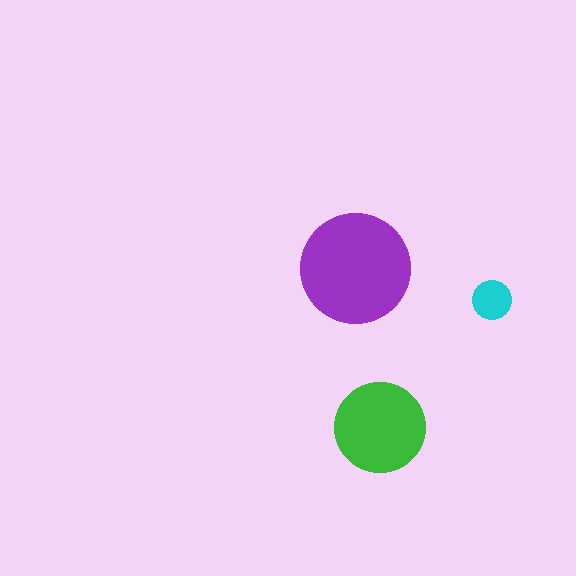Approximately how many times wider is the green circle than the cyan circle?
About 2.5 times wider.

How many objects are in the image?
There are 3 objects in the image.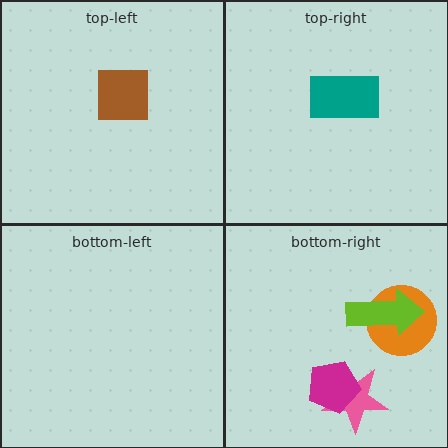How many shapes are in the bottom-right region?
4.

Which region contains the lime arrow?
The bottom-right region.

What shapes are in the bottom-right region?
The orange circle, the pink star, the magenta pentagon, the lime arrow.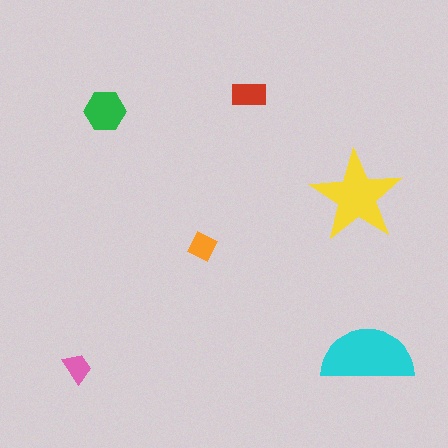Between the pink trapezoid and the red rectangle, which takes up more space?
The red rectangle.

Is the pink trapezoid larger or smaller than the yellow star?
Smaller.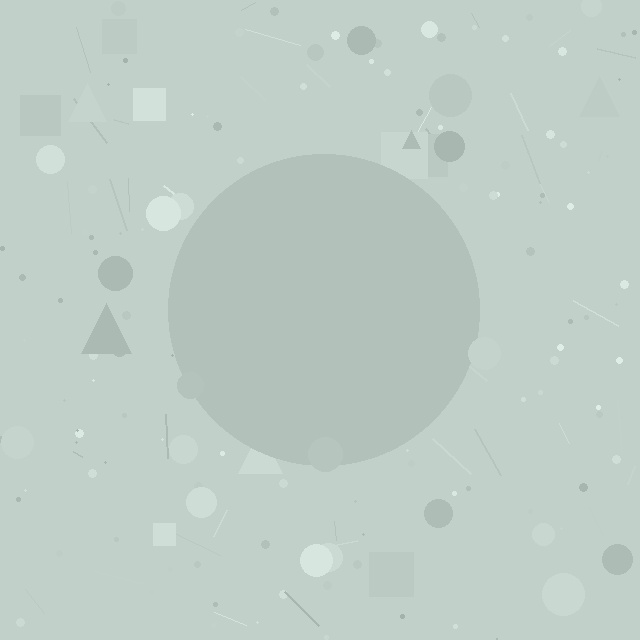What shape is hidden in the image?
A circle is hidden in the image.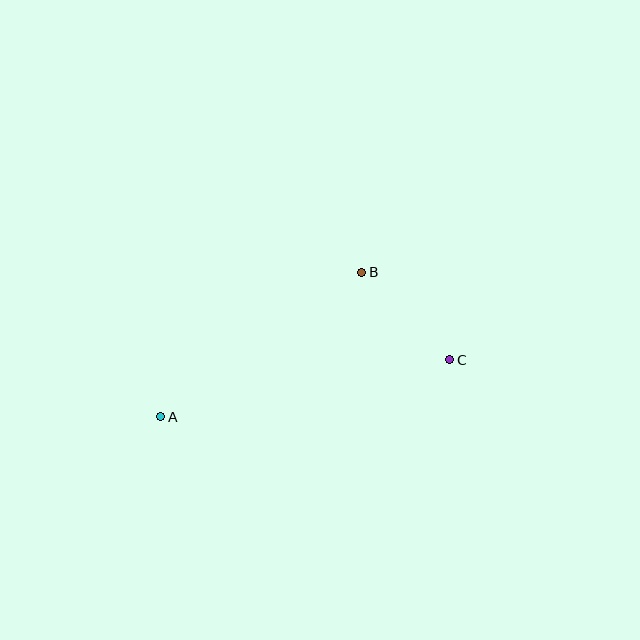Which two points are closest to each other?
Points B and C are closest to each other.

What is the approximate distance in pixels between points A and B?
The distance between A and B is approximately 248 pixels.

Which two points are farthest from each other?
Points A and C are farthest from each other.